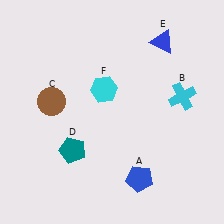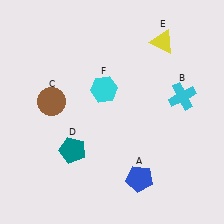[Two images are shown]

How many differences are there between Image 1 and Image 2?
There is 1 difference between the two images.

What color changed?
The triangle (E) changed from blue in Image 1 to yellow in Image 2.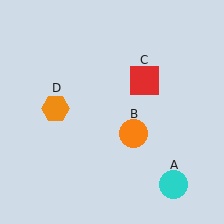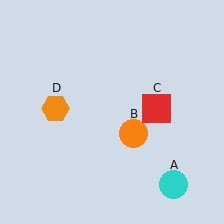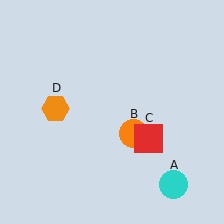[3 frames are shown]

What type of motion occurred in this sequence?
The red square (object C) rotated clockwise around the center of the scene.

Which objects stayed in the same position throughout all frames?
Cyan circle (object A) and orange circle (object B) and orange hexagon (object D) remained stationary.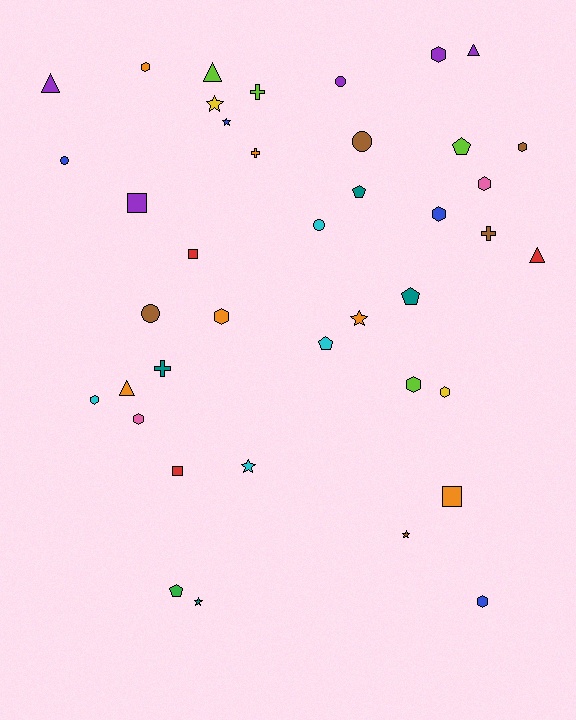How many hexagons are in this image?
There are 11 hexagons.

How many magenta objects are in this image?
There are no magenta objects.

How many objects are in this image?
There are 40 objects.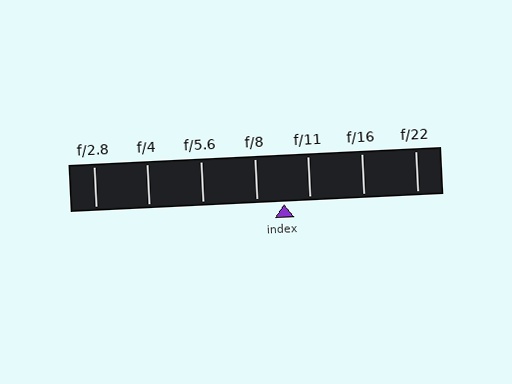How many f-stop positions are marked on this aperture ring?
There are 7 f-stop positions marked.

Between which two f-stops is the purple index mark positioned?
The index mark is between f/8 and f/11.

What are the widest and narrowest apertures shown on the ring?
The widest aperture shown is f/2.8 and the narrowest is f/22.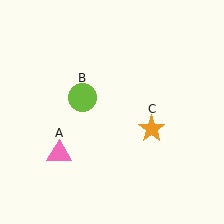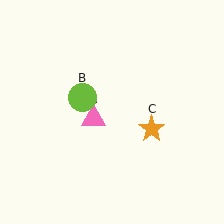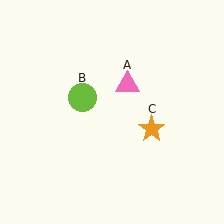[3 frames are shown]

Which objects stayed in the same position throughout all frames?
Lime circle (object B) and orange star (object C) remained stationary.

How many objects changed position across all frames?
1 object changed position: pink triangle (object A).